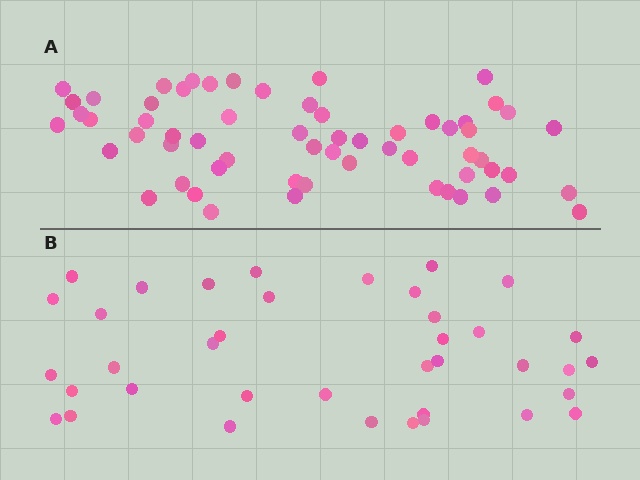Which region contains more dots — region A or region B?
Region A (the top region) has more dots.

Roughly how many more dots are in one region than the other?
Region A has approximately 20 more dots than region B.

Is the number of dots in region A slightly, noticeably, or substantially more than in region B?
Region A has substantially more. The ratio is roughly 1.6 to 1.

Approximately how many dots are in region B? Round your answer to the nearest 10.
About 40 dots. (The exact count is 38, which rounds to 40.)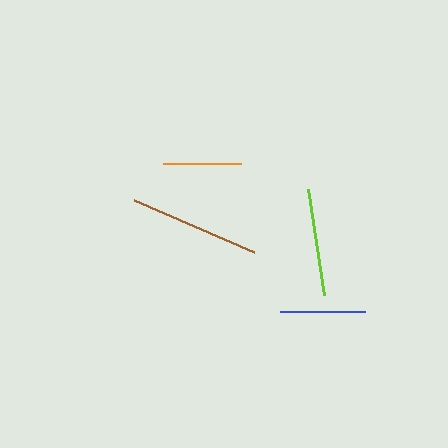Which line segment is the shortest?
The orange line is the shortest at approximately 78 pixels.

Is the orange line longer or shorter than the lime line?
The lime line is longer than the orange line.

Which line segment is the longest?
The brown line is the longest at approximately 130 pixels.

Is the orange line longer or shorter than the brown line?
The brown line is longer than the orange line.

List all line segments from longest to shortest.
From longest to shortest: brown, lime, blue, orange.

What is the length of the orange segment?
The orange segment is approximately 78 pixels long.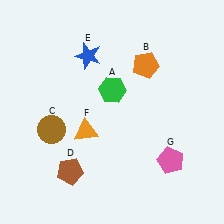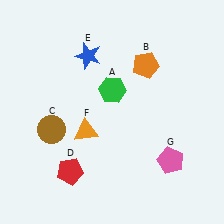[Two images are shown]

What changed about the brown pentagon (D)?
In Image 1, D is brown. In Image 2, it changed to red.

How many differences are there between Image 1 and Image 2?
There is 1 difference between the two images.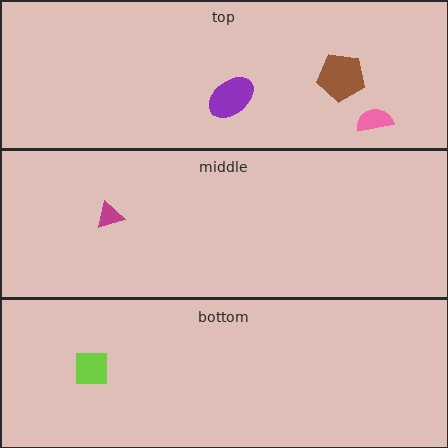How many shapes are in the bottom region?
1.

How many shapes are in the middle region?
1.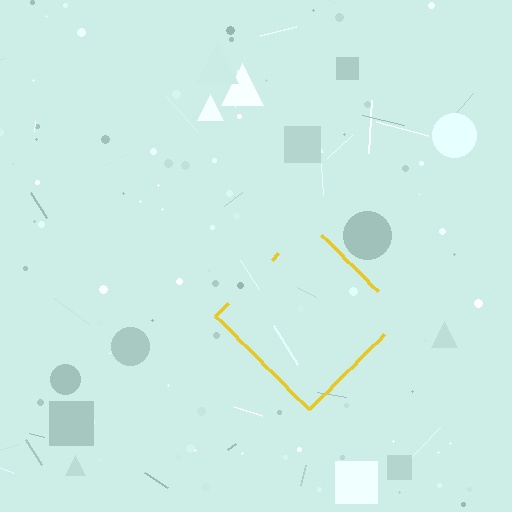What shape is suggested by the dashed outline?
The dashed outline suggests a diamond.